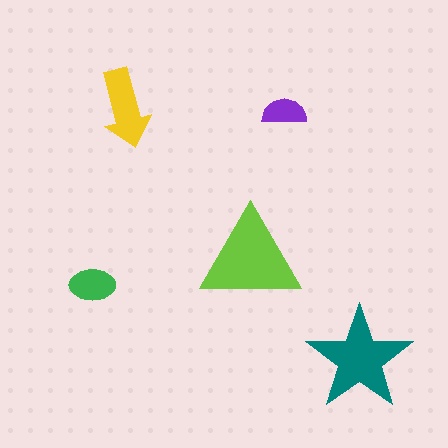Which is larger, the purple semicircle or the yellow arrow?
The yellow arrow.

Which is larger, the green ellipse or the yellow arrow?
The yellow arrow.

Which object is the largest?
The lime triangle.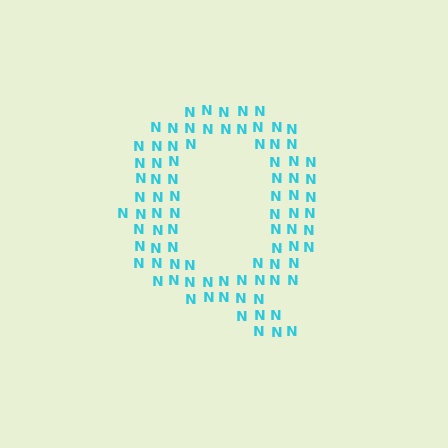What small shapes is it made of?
It is made of small letter N's.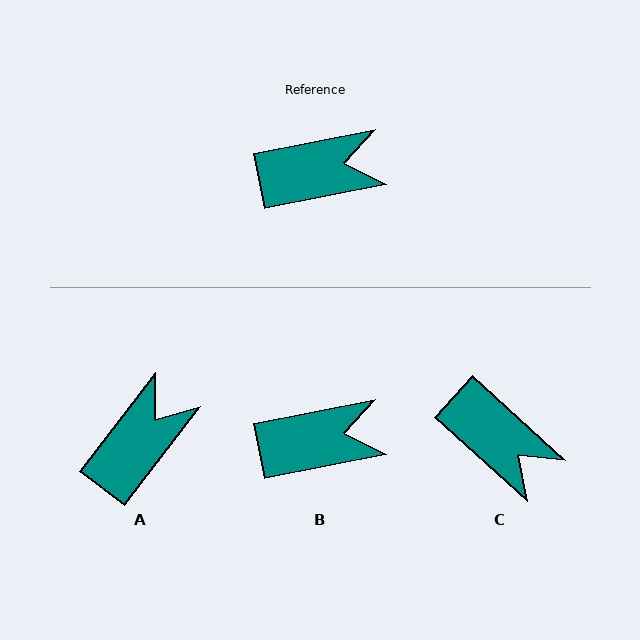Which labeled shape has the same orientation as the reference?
B.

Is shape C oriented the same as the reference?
No, it is off by about 54 degrees.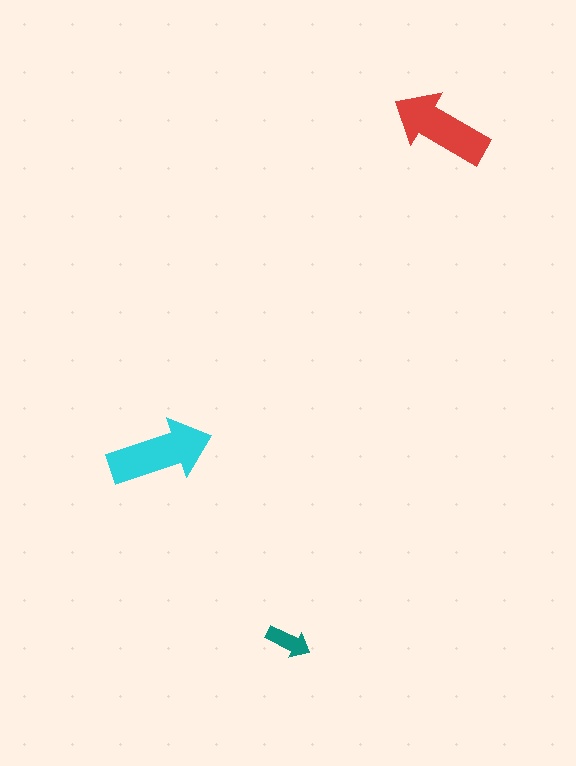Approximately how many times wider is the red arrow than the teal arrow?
About 2 times wider.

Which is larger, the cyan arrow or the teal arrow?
The cyan one.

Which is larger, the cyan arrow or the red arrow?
The cyan one.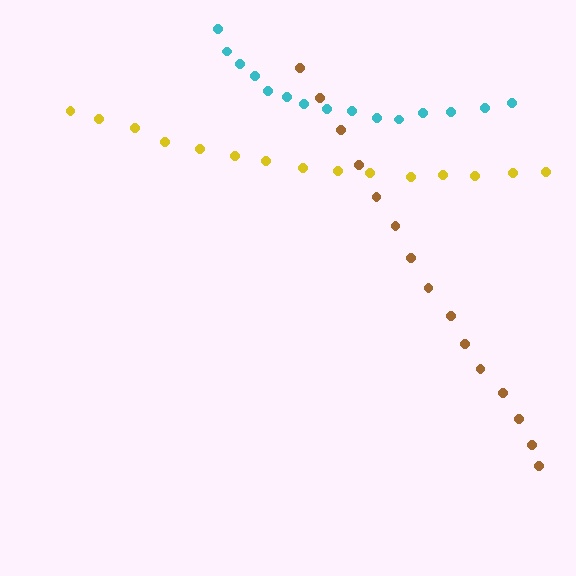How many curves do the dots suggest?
There are 3 distinct paths.